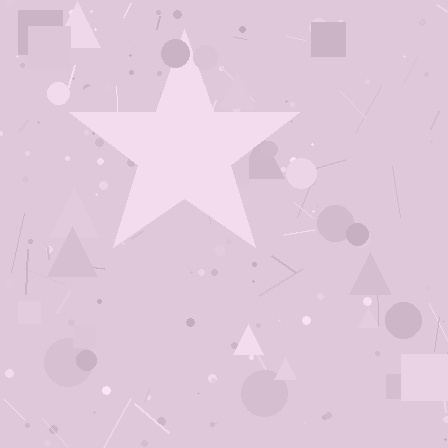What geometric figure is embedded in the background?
A star is embedded in the background.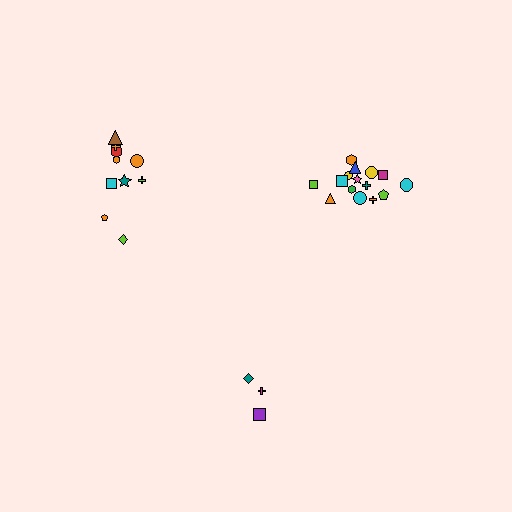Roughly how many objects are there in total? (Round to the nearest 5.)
Roughly 30 objects in total.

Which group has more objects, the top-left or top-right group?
The top-right group.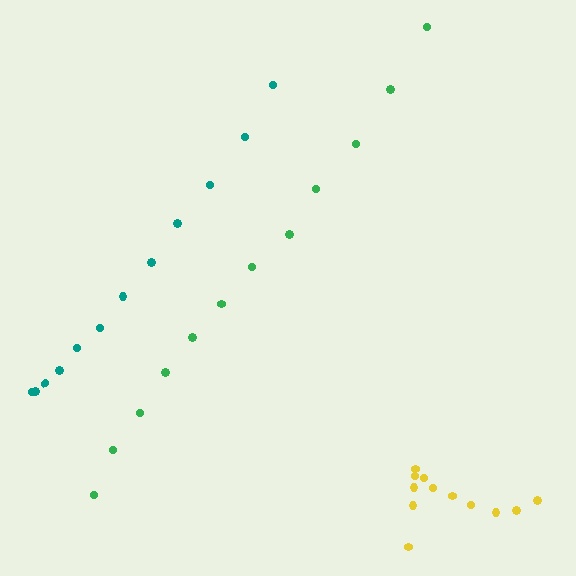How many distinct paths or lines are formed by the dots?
There are 3 distinct paths.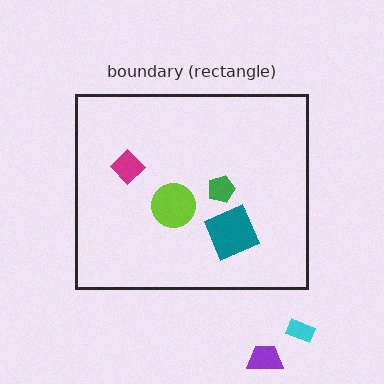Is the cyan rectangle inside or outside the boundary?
Outside.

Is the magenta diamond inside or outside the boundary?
Inside.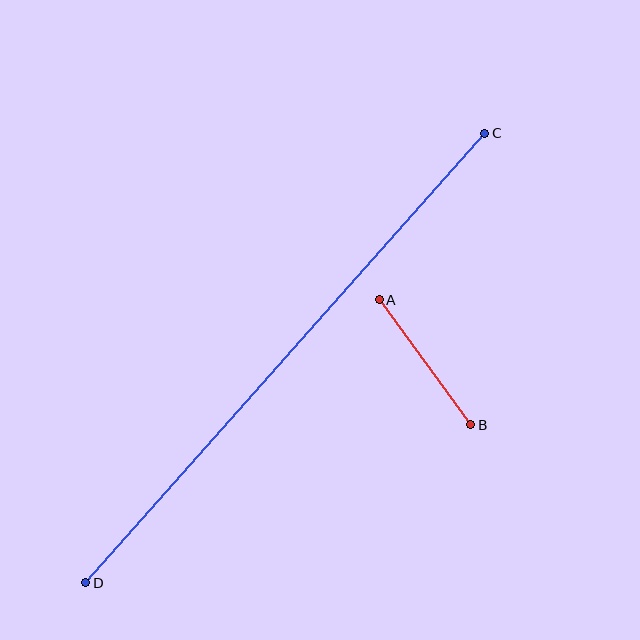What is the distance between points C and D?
The distance is approximately 601 pixels.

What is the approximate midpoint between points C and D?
The midpoint is at approximately (285, 358) pixels.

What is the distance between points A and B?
The distance is approximately 155 pixels.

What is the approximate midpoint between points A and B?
The midpoint is at approximately (425, 362) pixels.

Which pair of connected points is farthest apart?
Points C and D are farthest apart.